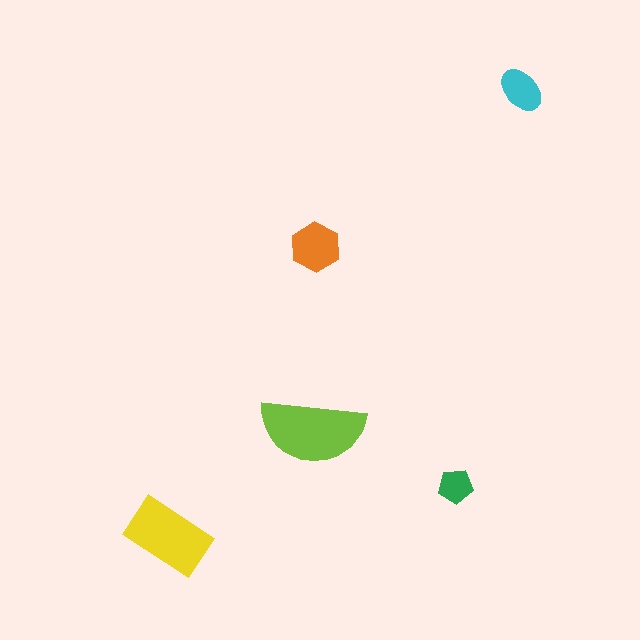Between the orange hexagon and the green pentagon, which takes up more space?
The orange hexagon.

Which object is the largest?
The lime semicircle.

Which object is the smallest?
The green pentagon.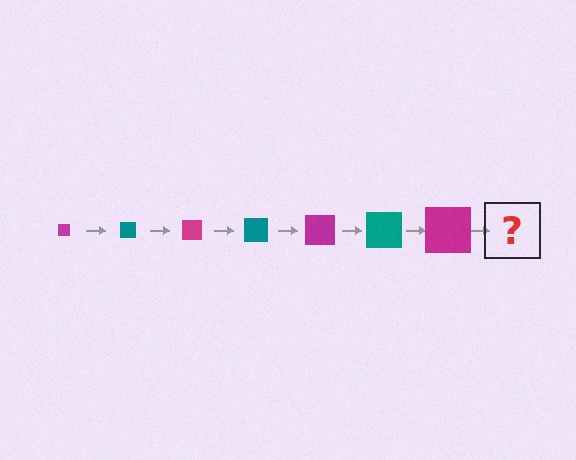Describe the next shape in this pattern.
It should be a teal square, larger than the previous one.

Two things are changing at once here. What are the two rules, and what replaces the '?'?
The two rules are that the square grows larger each step and the color cycles through magenta and teal. The '?' should be a teal square, larger than the previous one.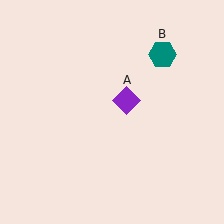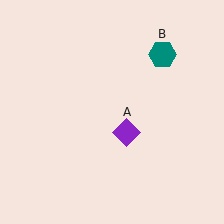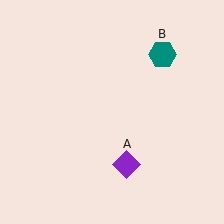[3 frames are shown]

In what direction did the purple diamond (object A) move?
The purple diamond (object A) moved down.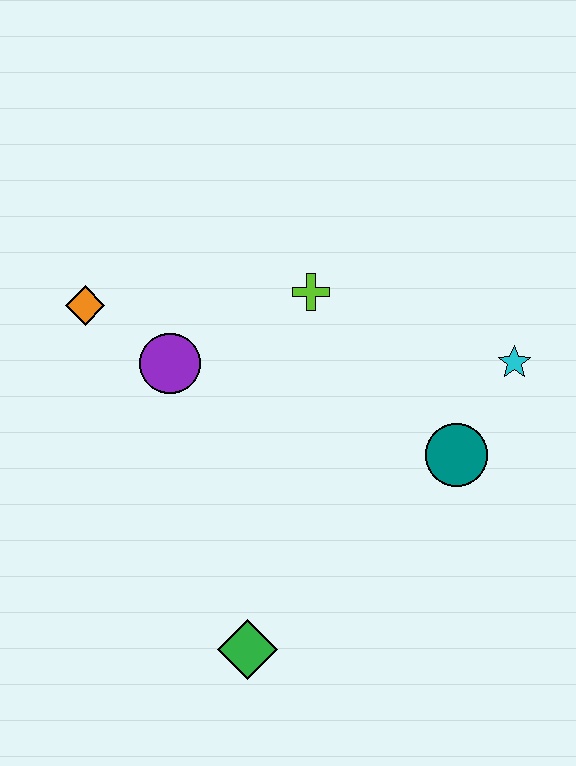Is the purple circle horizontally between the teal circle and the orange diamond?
Yes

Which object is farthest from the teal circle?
The orange diamond is farthest from the teal circle.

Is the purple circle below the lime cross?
Yes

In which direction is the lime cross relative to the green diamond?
The lime cross is above the green diamond.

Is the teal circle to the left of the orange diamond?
No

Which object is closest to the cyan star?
The teal circle is closest to the cyan star.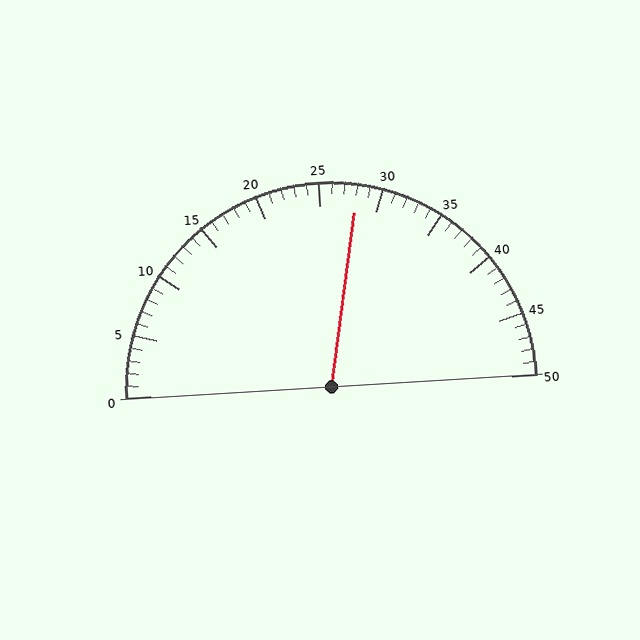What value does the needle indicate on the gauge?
The needle indicates approximately 28.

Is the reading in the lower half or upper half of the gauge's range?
The reading is in the upper half of the range (0 to 50).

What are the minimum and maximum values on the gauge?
The gauge ranges from 0 to 50.